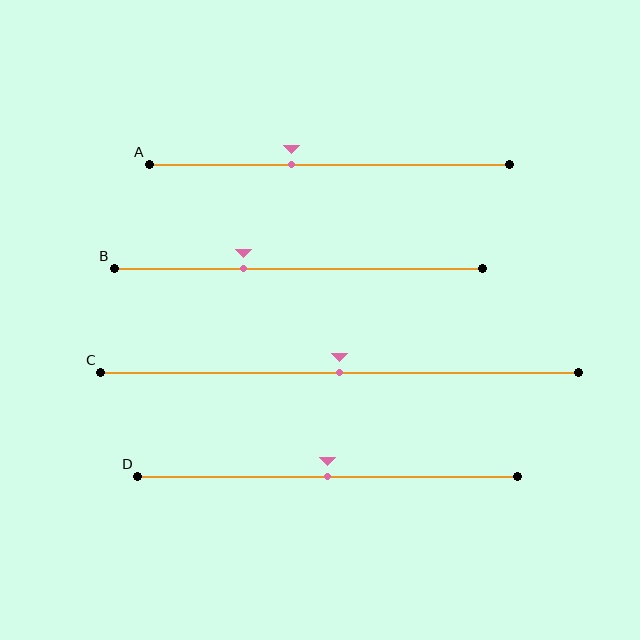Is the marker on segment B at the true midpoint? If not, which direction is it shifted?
No, the marker on segment B is shifted to the left by about 15% of the segment length.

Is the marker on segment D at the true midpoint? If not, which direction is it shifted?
Yes, the marker on segment D is at the true midpoint.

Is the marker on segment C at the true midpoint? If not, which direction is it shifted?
Yes, the marker on segment C is at the true midpoint.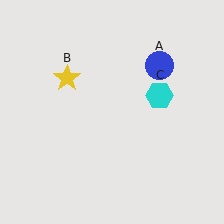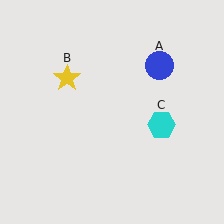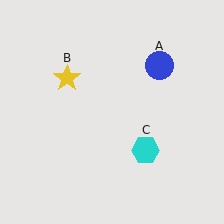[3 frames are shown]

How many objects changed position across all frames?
1 object changed position: cyan hexagon (object C).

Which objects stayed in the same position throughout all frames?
Blue circle (object A) and yellow star (object B) remained stationary.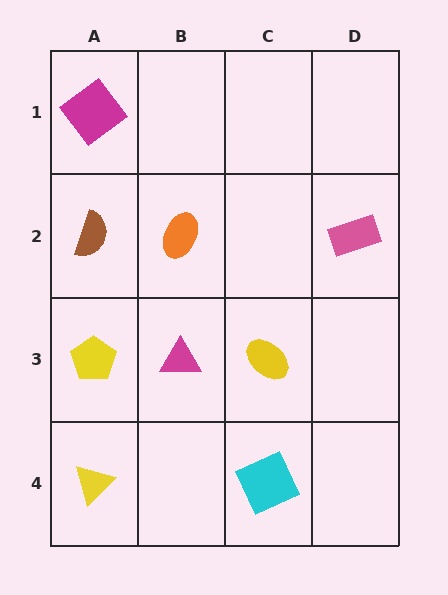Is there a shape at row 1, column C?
No, that cell is empty.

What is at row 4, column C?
A cyan square.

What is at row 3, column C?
A yellow ellipse.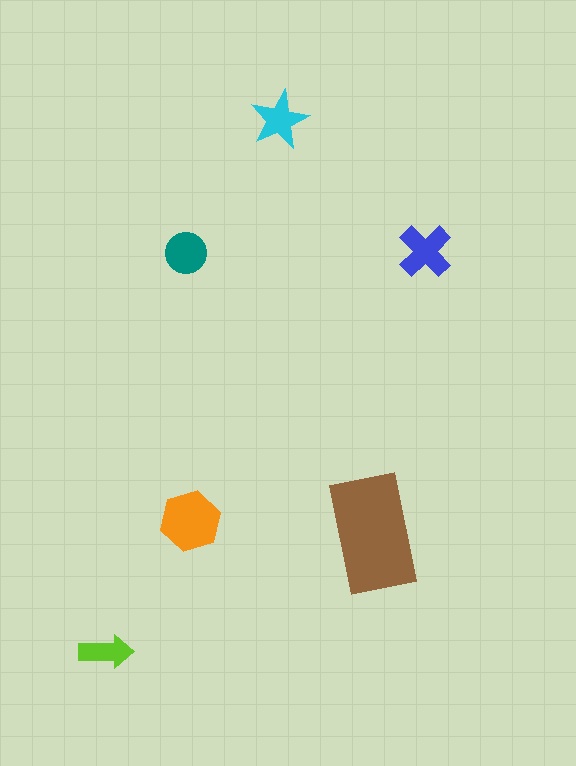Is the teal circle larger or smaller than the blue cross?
Smaller.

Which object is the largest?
The brown rectangle.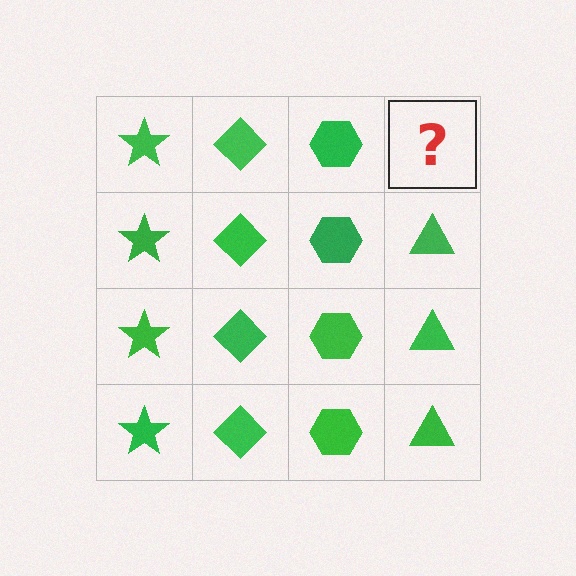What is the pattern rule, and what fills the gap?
The rule is that each column has a consistent shape. The gap should be filled with a green triangle.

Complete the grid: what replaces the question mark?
The question mark should be replaced with a green triangle.